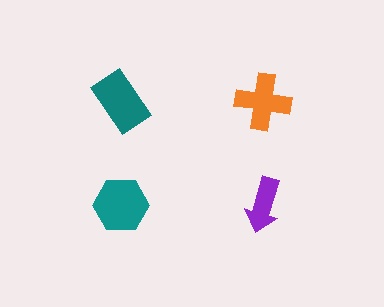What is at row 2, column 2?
A purple arrow.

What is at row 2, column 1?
A teal hexagon.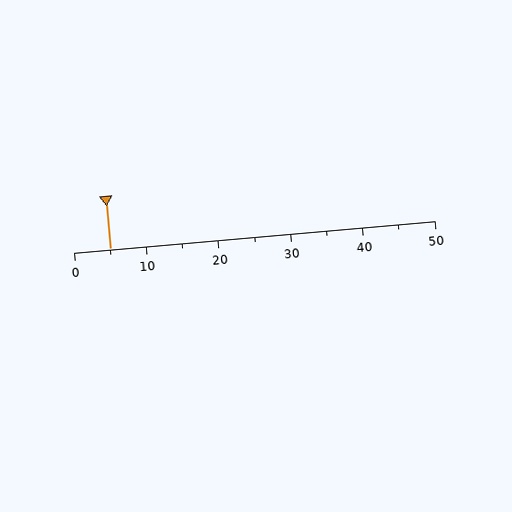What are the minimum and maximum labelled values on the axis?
The axis runs from 0 to 50.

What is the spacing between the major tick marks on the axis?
The major ticks are spaced 10 apart.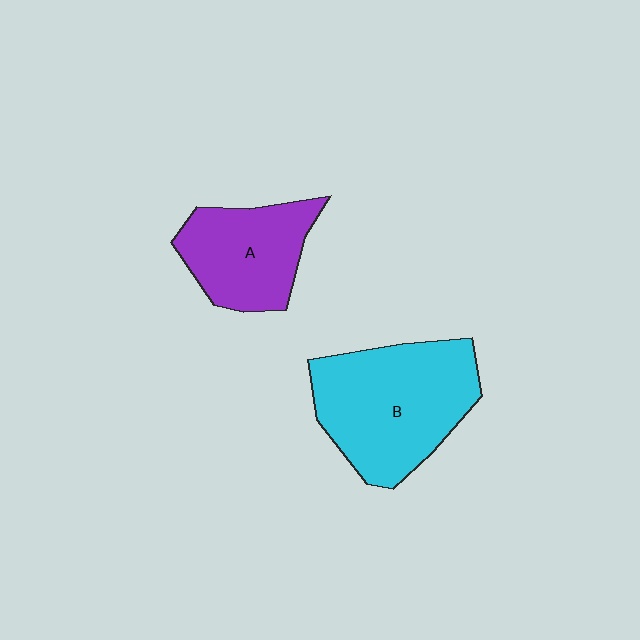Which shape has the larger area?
Shape B (cyan).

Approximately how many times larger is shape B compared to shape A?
Approximately 1.5 times.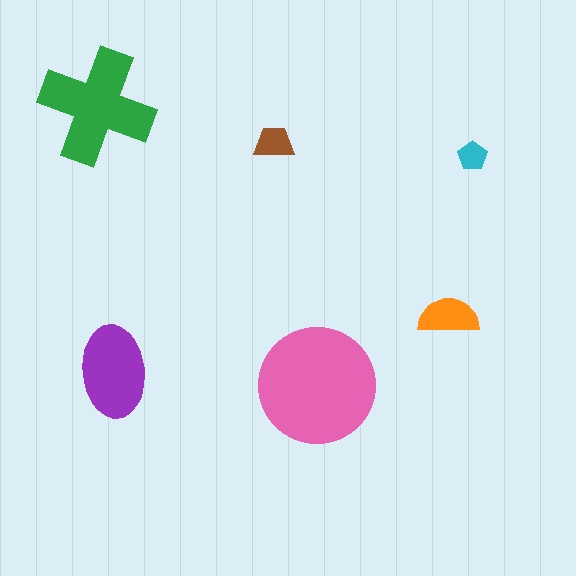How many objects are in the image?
There are 6 objects in the image.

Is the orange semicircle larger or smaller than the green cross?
Smaller.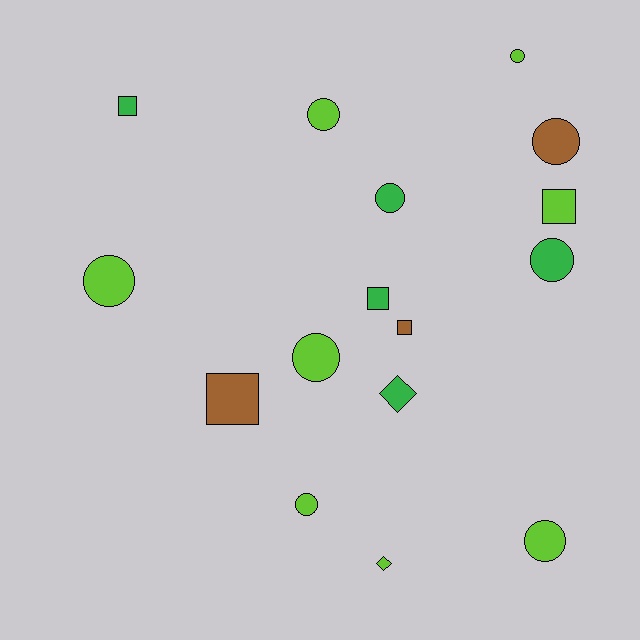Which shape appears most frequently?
Circle, with 9 objects.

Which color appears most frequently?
Lime, with 8 objects.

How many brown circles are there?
There is 1 brown circle.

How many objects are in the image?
There are 16 objects.